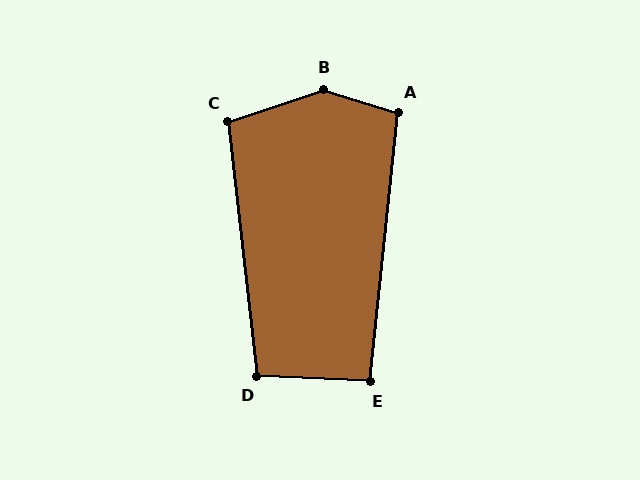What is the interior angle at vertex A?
Approximately 101 degrees (obtuse).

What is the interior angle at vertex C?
Approximately 102 degrees (obtuse).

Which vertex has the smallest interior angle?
E, at approximately 93 degrees.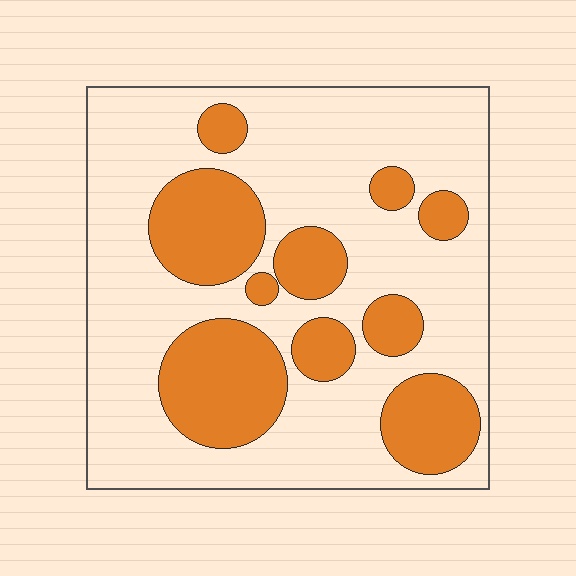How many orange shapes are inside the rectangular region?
10.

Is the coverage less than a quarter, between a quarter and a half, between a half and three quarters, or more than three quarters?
Between a quarter and a half.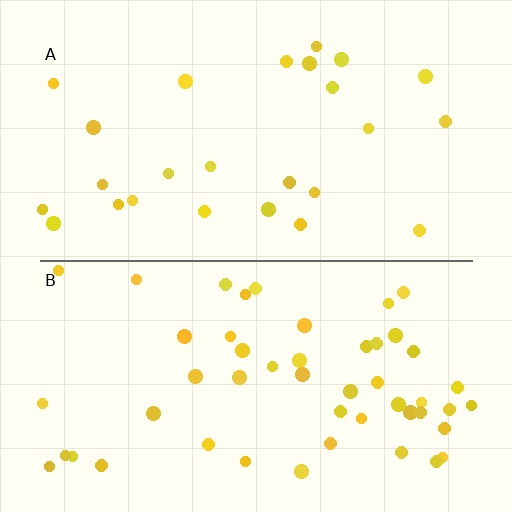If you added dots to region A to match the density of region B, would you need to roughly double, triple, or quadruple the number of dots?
Approximately double.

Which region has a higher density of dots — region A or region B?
B (the bottom).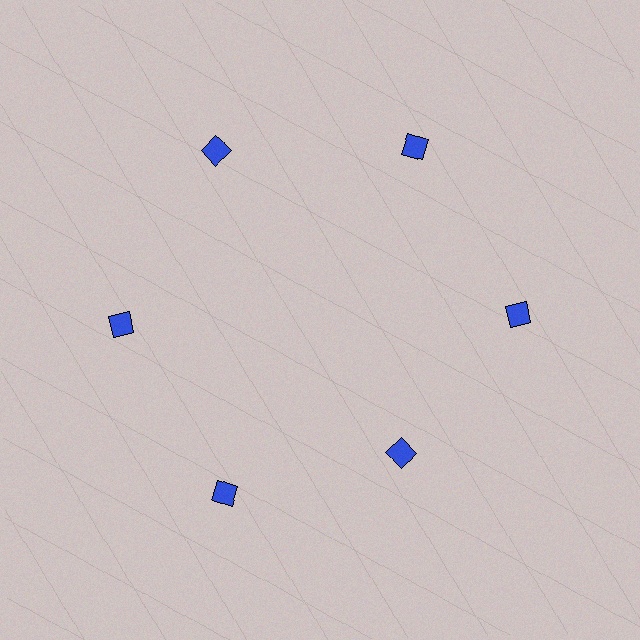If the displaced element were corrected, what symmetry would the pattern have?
It would have 6-fold rotational symmetry — the pattern would map onto itself every 60 degrees.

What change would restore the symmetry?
The symmetry would be restored by moving it outward, back onto the ring so that all 6 squares sit at equal angles and equal distance from the center.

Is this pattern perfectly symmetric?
No. The 6 blue squares are arranged in a ring, but one element near the 5 o'clock position is pulled inward toward the center, breaking the 6-fold rotational symmetry.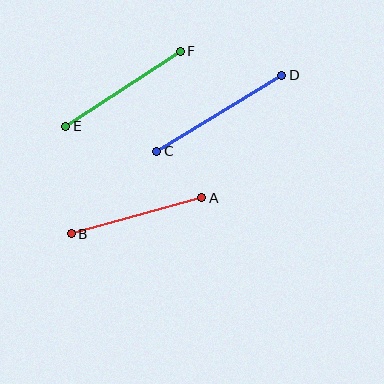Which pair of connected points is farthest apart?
Points C and D are farthest apart.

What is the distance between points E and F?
The distance is approximately 137 pixels.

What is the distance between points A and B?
The distance is approximately 136 pixels.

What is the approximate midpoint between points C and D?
The midpoint is at approximately (219, 113) pixels.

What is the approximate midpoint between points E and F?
The midpoint is at approximately (123, 89) pixels.